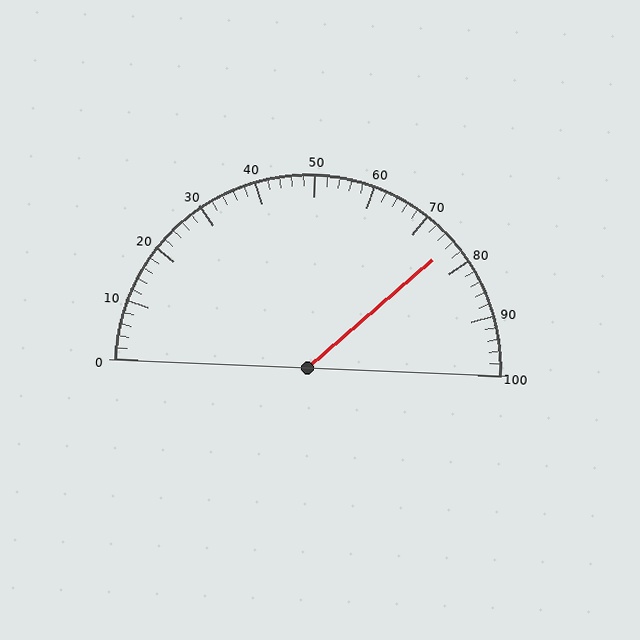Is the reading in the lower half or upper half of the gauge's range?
The reading is in the upper half of the range (0 to 100).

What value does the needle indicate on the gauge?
The needle indicates approximately 76.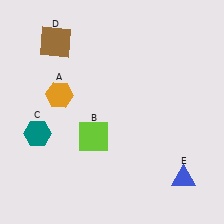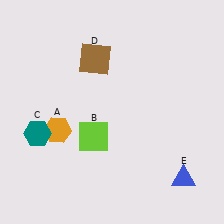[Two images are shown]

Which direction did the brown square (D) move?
The brown square (D) moved right.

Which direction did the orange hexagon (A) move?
The orange hexagon (A) moved down.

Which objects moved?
The objects that moved are: the orange hexagon (A), the brown square (D).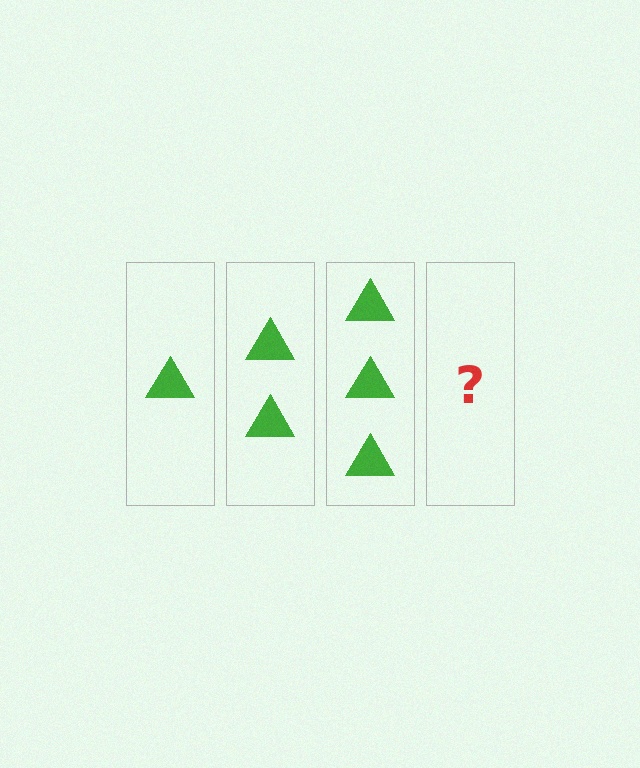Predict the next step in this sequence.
The next step is 4 triangles.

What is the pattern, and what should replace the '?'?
The pattern is that each step adds one more triangle. The '?' should be 4 triangles.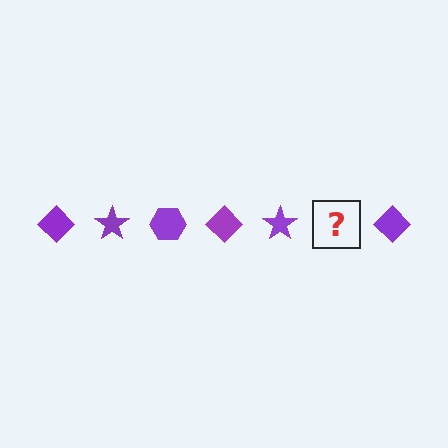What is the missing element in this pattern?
The missing element is a purple hexagon.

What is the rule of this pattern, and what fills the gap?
The rule is that the pattern cycles through diamond, star, hexagon shapes in purple. The gap should be filled with a purple hexagon.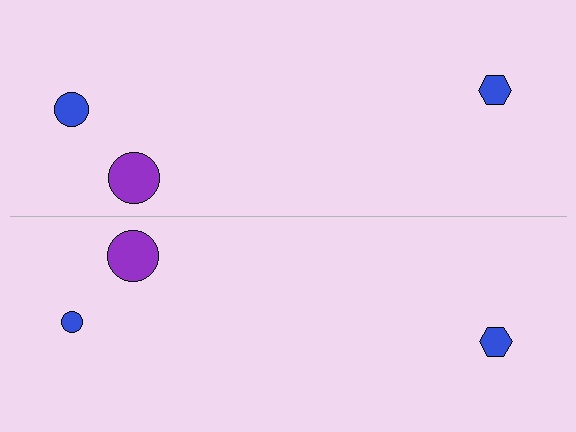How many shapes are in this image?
There are 6 shapes in this image.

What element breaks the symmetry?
The blue circle on the bottom side has a different size than its mirror counterpart.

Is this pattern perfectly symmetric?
No, the pattern is not perfectly symmetric. The blue circle on the bottom side has a different size than its mirror counterpart.